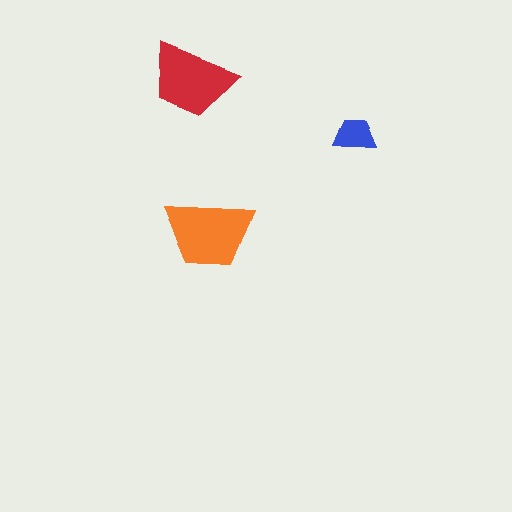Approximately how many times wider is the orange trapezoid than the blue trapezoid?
About 2 times wider.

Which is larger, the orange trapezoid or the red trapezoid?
The orange one.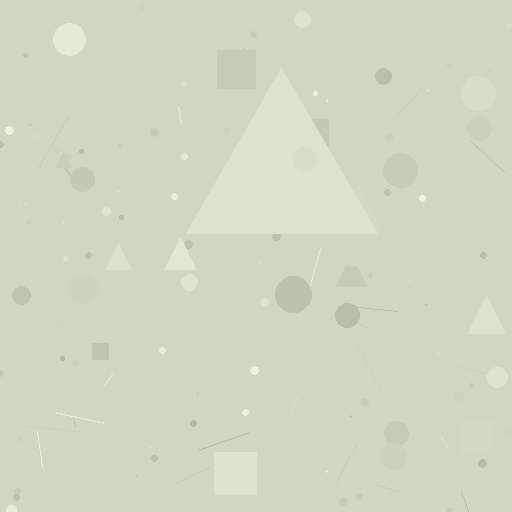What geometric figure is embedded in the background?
A triangle is embedded in the background.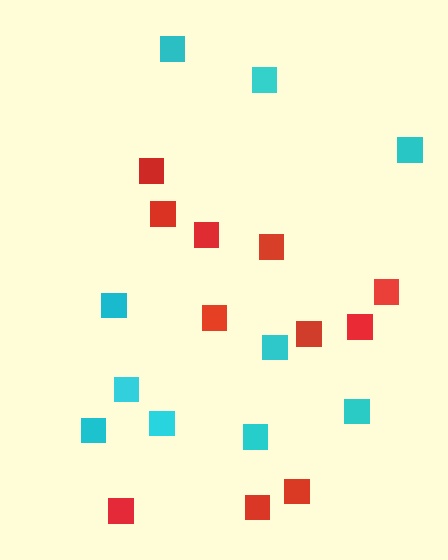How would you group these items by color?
There are 2 groups: one group of red squares (11) and one group of cyan squares (10).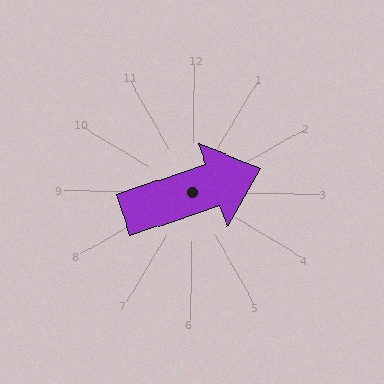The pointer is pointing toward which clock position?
Roughly 2 o'clock.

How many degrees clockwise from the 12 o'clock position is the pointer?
Approximately 70 degrees.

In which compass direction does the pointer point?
East.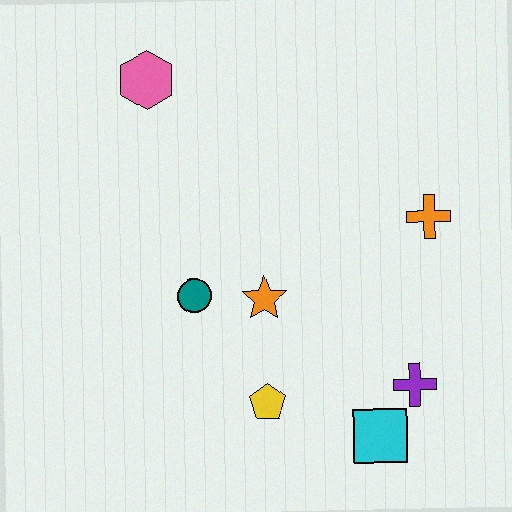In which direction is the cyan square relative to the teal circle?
The cyan square is to the right of the teal circle.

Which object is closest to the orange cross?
The purple cross is closest to the orange cross.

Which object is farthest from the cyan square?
The pink hexagon is farthest from the cyan square.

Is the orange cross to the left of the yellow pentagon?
No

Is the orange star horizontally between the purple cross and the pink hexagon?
Yes